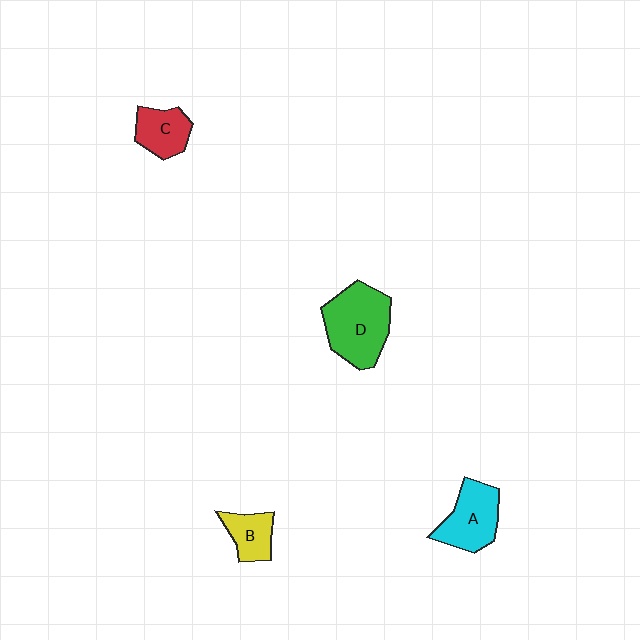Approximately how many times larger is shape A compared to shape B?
Approximately 1.6 times.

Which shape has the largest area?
Shape D (green).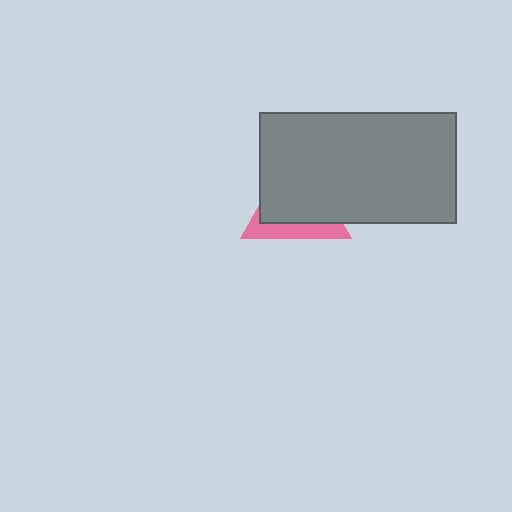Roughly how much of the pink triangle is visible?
A small part of it is visible (roughly 32%).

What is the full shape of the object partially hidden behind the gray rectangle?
The partially hidden object is a pink triangle.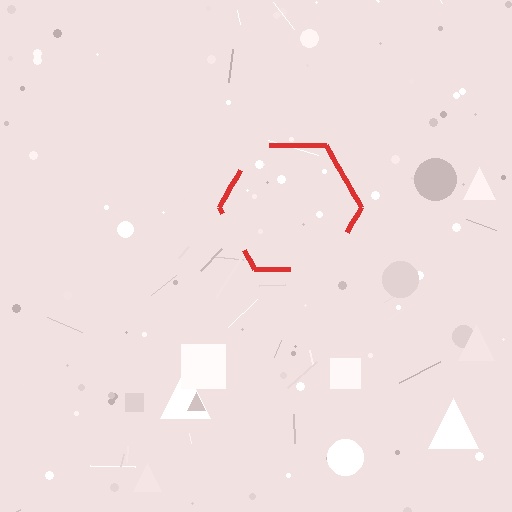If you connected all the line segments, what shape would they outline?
They would outline a hexagon.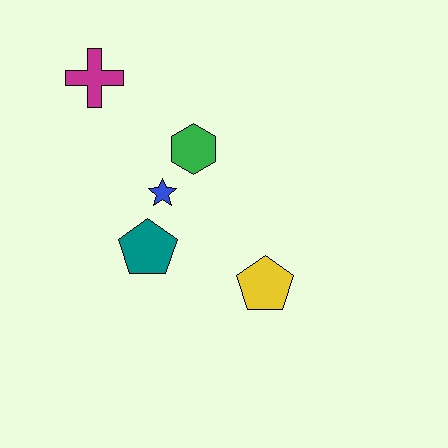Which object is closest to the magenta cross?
The green hexagon is closest to the magenta cross.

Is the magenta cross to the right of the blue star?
No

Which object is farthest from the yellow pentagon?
The magenta cross is farthest from the yellow pentagon.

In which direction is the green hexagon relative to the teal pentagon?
The green hexagon is above the teal pentagon.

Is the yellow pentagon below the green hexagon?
Yes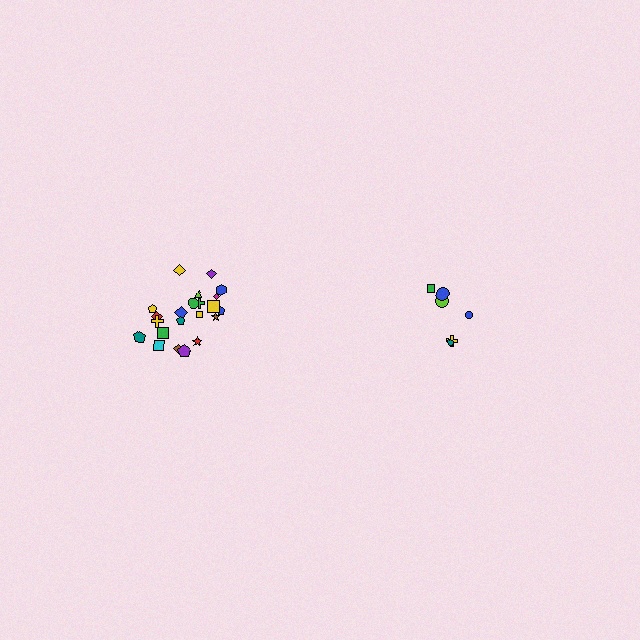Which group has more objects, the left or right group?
The left group.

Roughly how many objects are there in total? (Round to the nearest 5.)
Roughly 30 objects in total.